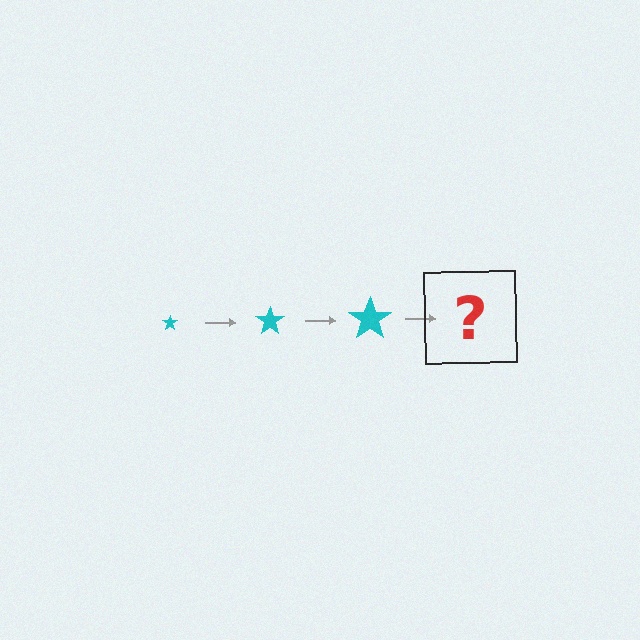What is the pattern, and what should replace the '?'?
The pattern is that the star gets progressively larger each step. The '?' should be a cyan star, larger than the previous one.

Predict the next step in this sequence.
The next step is a cyan star, larger than the previous one.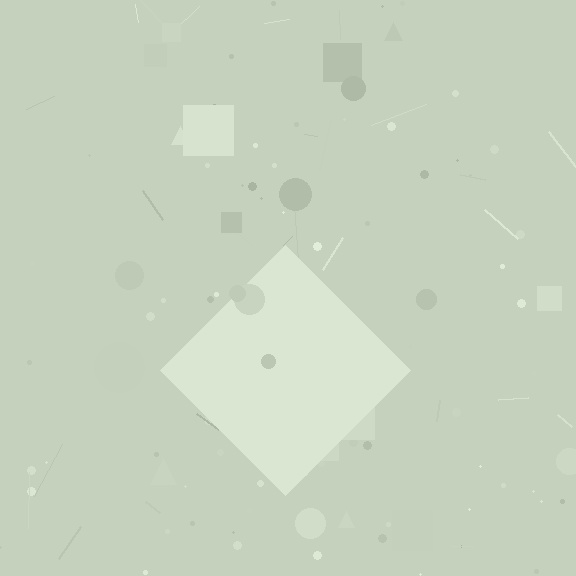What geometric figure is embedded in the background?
A diamond is embedded in the background.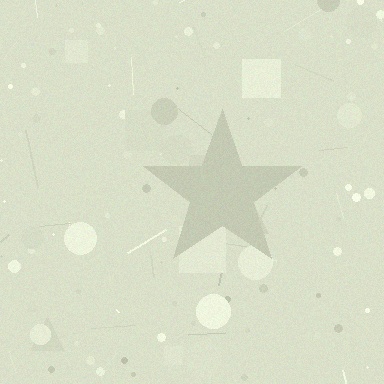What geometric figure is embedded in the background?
A star is embedded in the background.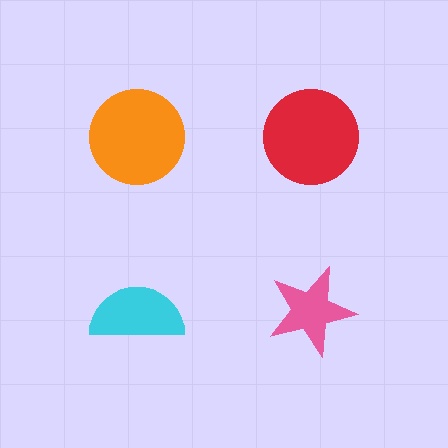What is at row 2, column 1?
A cyan semicircle.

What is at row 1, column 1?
An orange circle.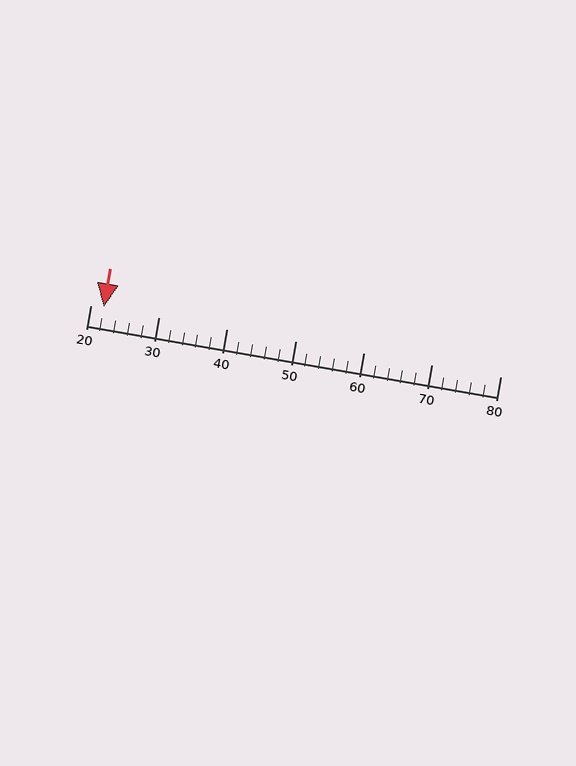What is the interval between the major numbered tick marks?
The major tick marks are spaced 10 units apart.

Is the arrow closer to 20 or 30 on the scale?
The arrow is closer to 20.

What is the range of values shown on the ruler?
The ruler shows values from 20 to 80.